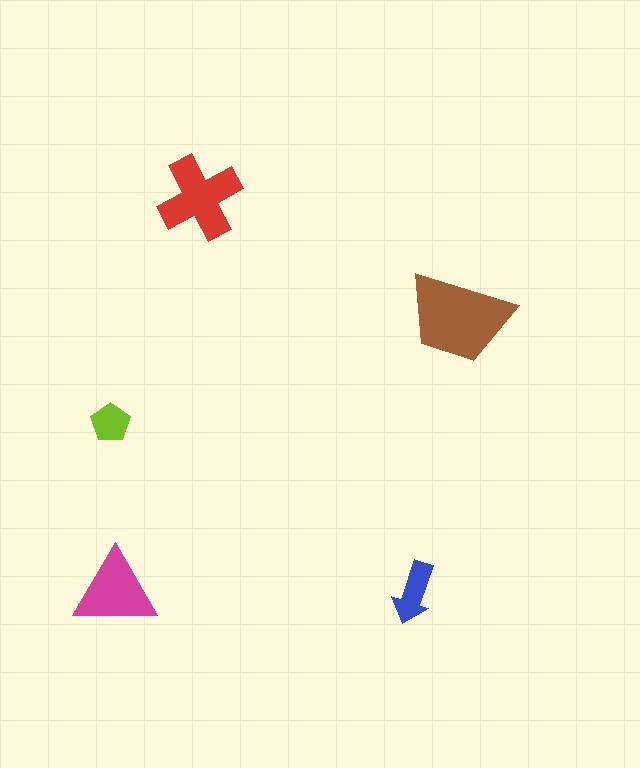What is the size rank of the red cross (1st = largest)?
2nd.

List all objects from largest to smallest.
The brown trapezoid, the red cross, the magenta triangle, the blue arrow, the lime pentagon.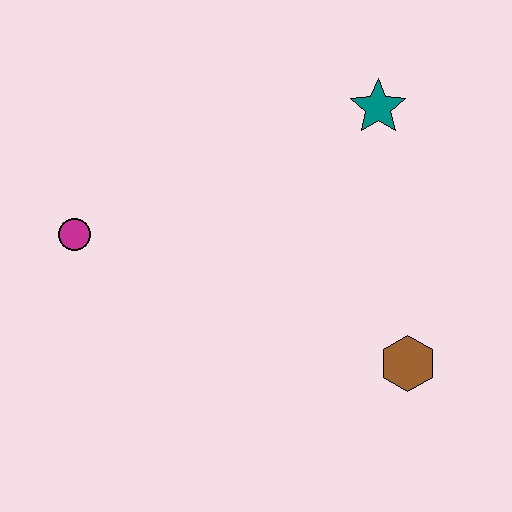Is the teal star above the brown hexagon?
Yes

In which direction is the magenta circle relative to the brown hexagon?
The magenta circle is to the left of the brown hexagon.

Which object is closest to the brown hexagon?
The teal star is closest to the brown hexagon.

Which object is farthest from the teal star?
The magenta circle is farthest from the teal star.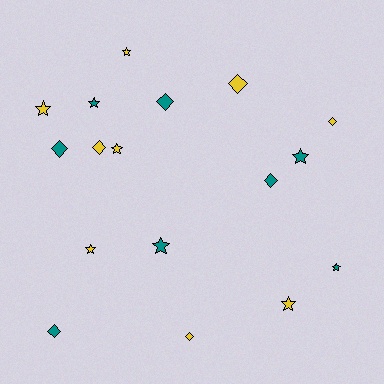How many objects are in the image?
There are 17 objects.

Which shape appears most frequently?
Star, with 9 objects.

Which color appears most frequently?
Yellow, with 9 objects.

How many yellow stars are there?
There are 5 yellow stars.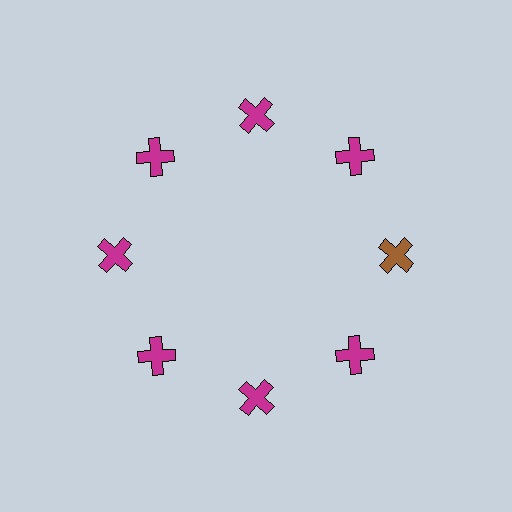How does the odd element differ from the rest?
It has a different color: brown instead of magenta.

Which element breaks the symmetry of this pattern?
The brown cross at roughly the 3 o'clock position breaks the symmetry. All other shapes are magenta crosses.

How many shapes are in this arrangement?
There are 8 shapes arranged in a ring pattern.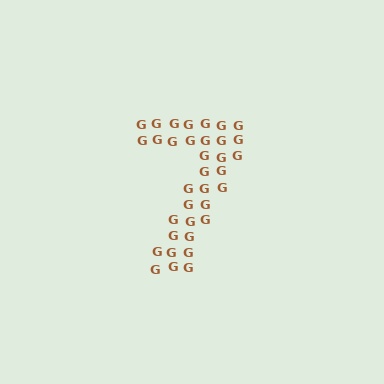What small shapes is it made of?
It is made of small letter G's.